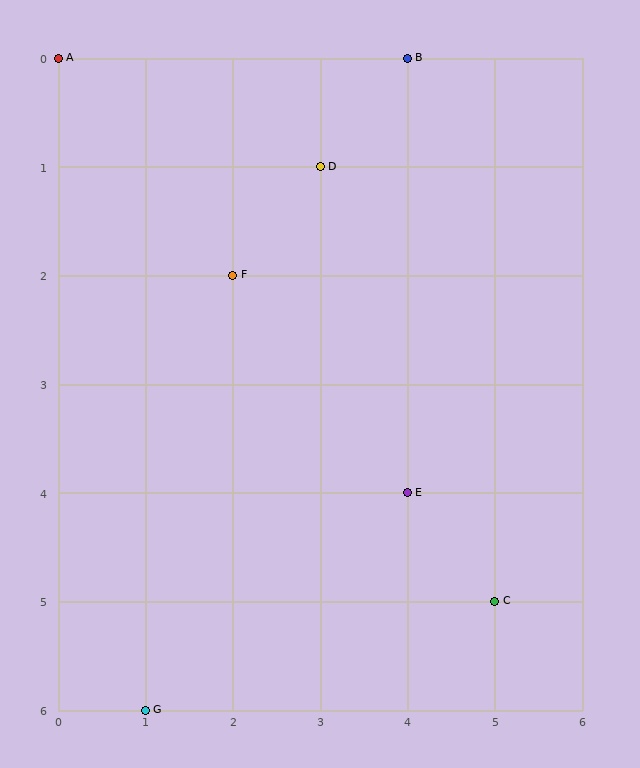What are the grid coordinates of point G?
Point G is at grid coordinates (1, 6).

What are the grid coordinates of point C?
Point C is at grid coordinates (5, 5).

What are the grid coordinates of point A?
Point A is at grid coordinates (0, 0).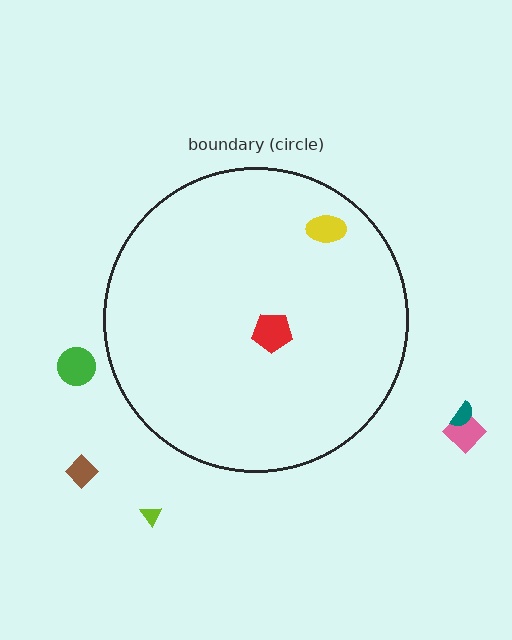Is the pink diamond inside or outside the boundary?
Outside.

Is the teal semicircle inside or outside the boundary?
Outside.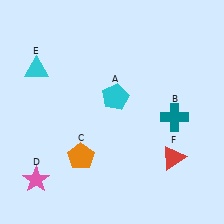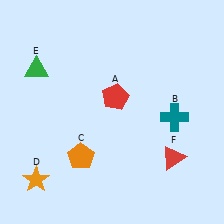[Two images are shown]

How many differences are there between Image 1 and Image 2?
There are 3 differences between the two images.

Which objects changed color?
A changed from cyan to red. D changed from pink to orange. E changed from cyan to green.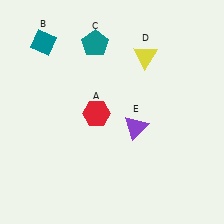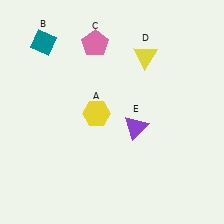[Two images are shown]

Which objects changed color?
A changed from red to yellow. C changed from teal to pink.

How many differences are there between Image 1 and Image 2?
There are 2 differences between the two images.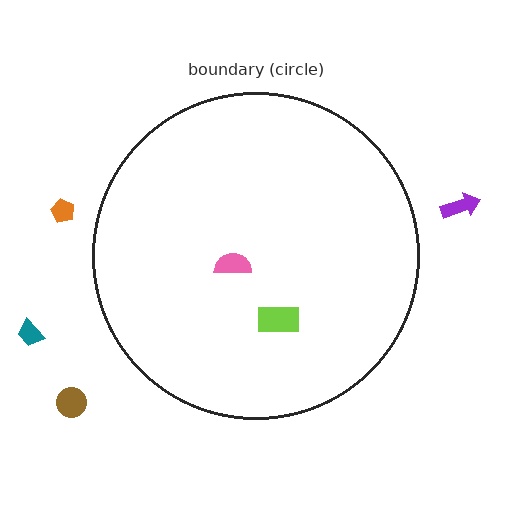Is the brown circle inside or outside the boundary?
Outside.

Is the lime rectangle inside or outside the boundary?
Inside.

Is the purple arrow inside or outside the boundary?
Outside.